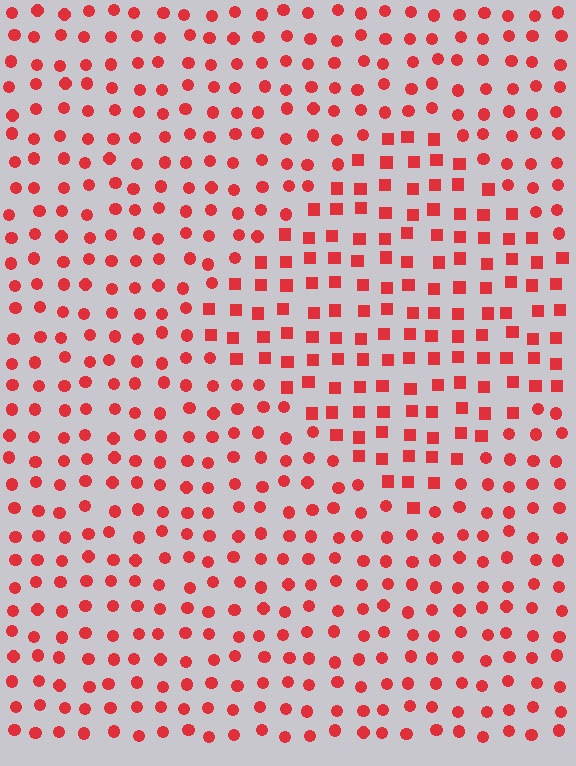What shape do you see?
I see a diamond.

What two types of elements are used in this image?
The image uses squares inside the diamond region and circles outside it.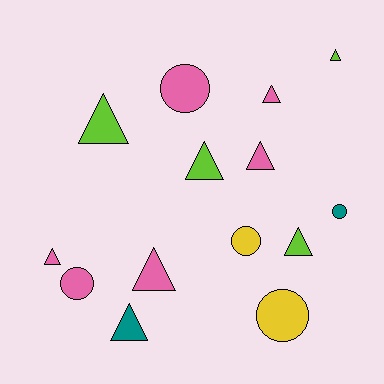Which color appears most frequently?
Pink, with 6 objects.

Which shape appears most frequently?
Triangle, with 9 objects.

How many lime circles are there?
There are no lime circles.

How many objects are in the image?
There are 14 objects.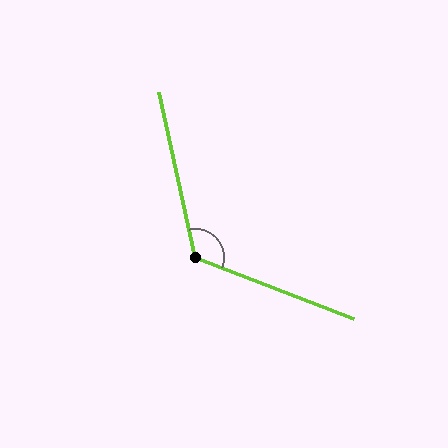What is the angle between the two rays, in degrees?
Approximately 124 degrees.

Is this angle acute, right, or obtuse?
It is obtuse.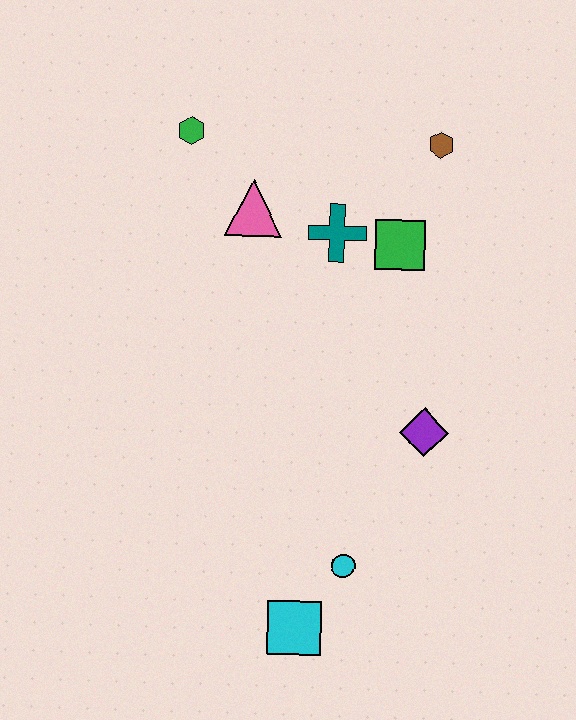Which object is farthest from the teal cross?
The cyan square is farthest from the teal cross.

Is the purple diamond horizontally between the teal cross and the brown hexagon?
Yes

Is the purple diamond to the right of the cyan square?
Yes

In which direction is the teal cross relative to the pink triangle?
The teal cross is to the right of the pink triangle.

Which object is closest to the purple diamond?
The cyan circle is closest to the purple diamond.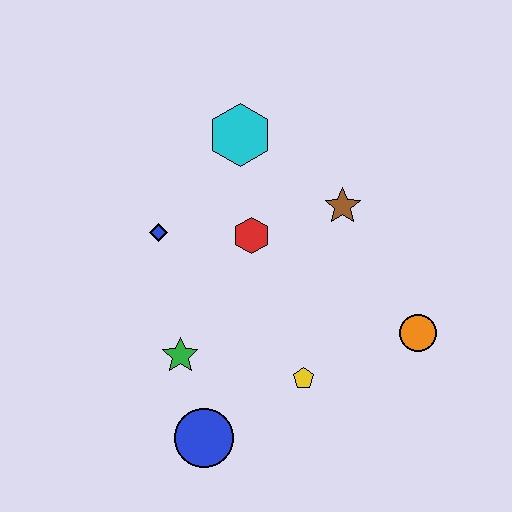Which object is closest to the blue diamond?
The red hexagon is closest to the blue diamond.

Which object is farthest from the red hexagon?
The blue circle is farthest from the red hexagon.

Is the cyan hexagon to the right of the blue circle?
Yes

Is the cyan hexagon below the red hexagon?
No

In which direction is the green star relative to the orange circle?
The green star is to the left of the orange circle.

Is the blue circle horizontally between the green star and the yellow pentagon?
Yes